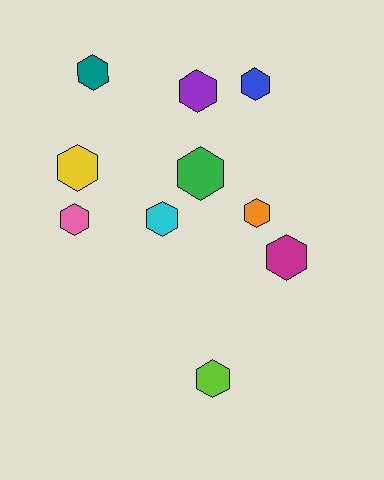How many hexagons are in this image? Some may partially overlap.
There are 10 hexagons.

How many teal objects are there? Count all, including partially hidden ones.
There is 1 teal object.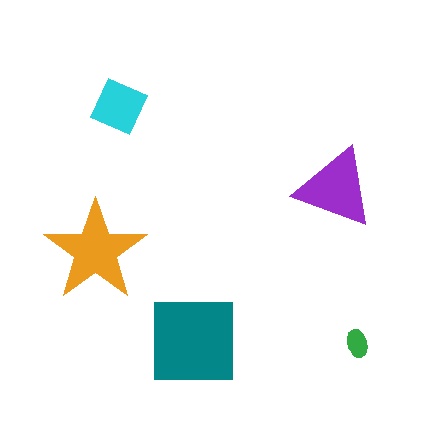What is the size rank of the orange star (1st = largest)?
2nd.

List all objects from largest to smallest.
The teal square, the orange star, the purple triangle, the cyan diamond, the green ellipse.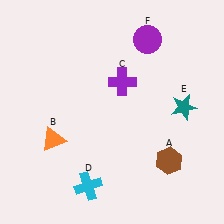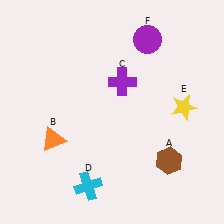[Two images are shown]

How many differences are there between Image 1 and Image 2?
There is 1 difference between the two images.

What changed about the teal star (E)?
In Image 1, E is teal. In Image 2, it changed to yellow.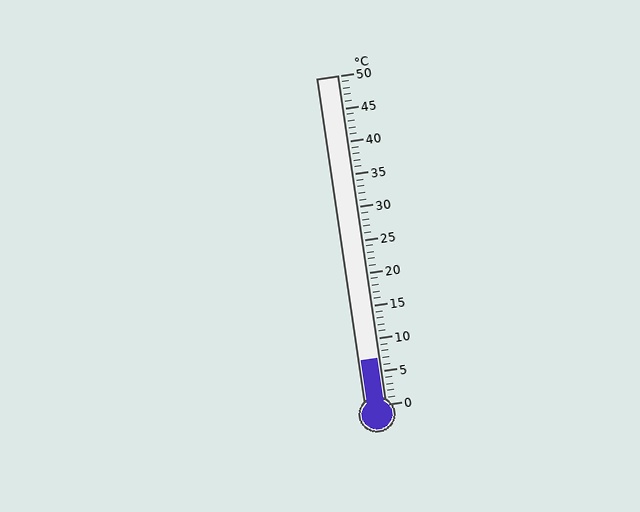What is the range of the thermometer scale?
The thermometer scale ranges from 0°C to 50°C.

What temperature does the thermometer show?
The thermometer shows approximately 7°C.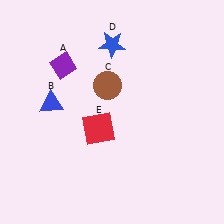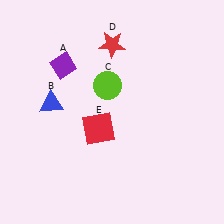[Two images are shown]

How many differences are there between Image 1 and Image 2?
There are 2 differences between the two images.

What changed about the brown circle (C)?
In Image 1, C is brown. In Image 2, it changed to lime.